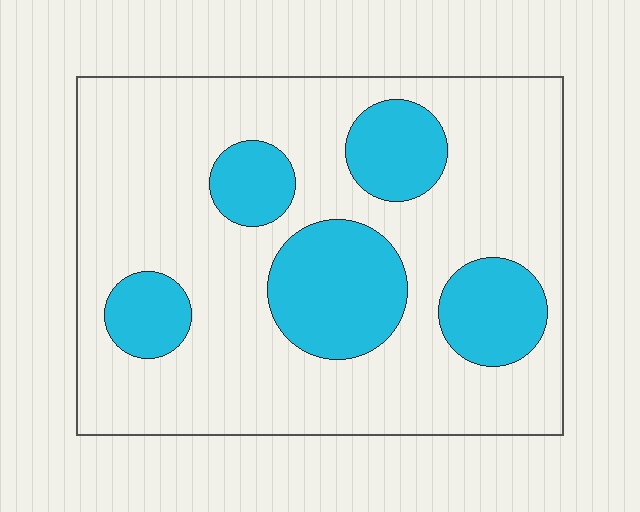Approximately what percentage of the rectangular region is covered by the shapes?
Approximately 25%.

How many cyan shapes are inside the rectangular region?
5.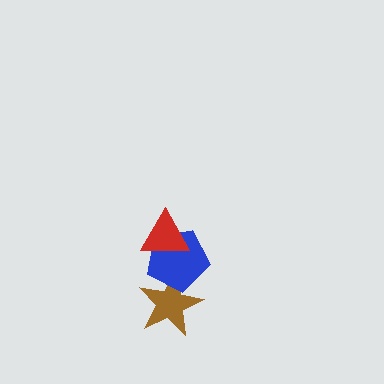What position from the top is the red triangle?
The red triangle is 1st from the top.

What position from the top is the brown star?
The brown star is 3rd from the top.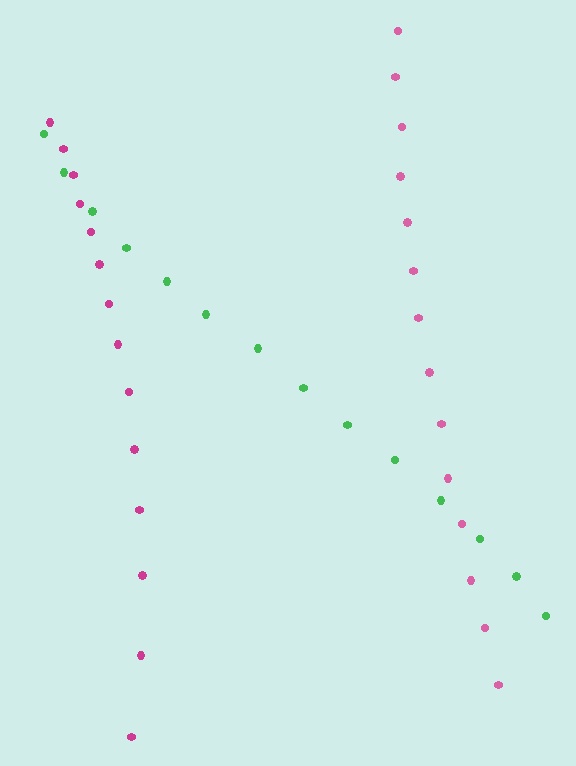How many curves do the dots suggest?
There are 3 distinct paths.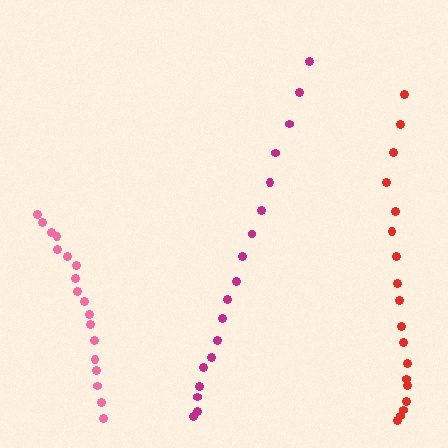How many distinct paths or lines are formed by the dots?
There are 3 distinct paths.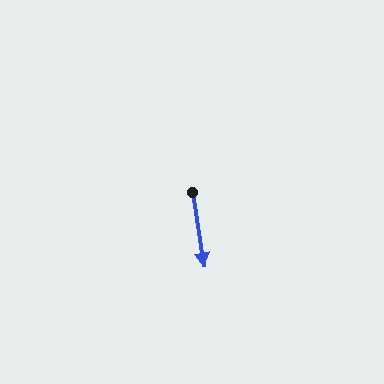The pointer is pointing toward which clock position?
Roughly 6 o'clock.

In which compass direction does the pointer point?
South.